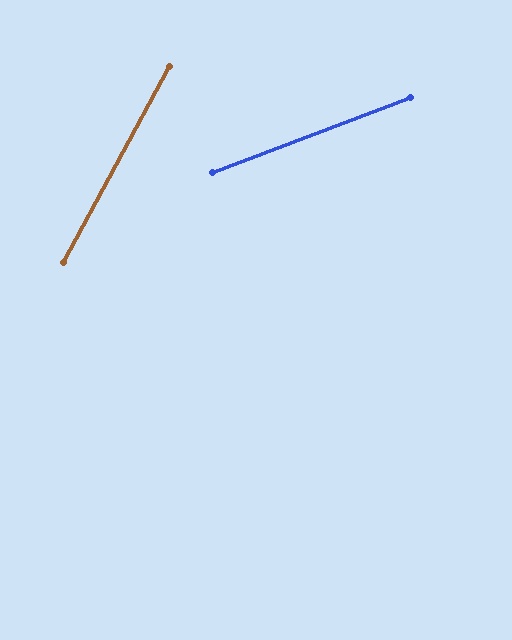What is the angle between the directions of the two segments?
Approximately 41 degrees.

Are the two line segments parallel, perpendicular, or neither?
Neither parallel nor perpendicular — they differ by about 41°.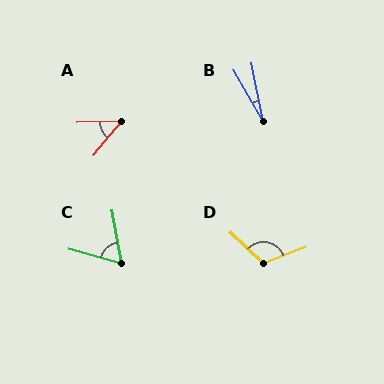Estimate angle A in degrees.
Approximately 48 degrees.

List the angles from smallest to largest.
B (19°), A (48°), C (65°), D (116°).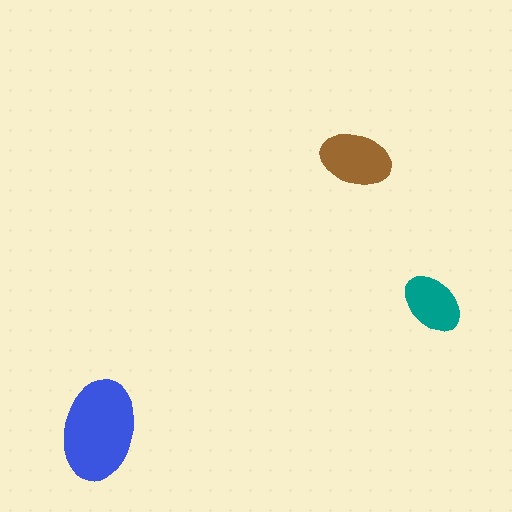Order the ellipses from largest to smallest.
the blue one, the brown one, the teal one.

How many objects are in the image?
There are 3 objects in the image.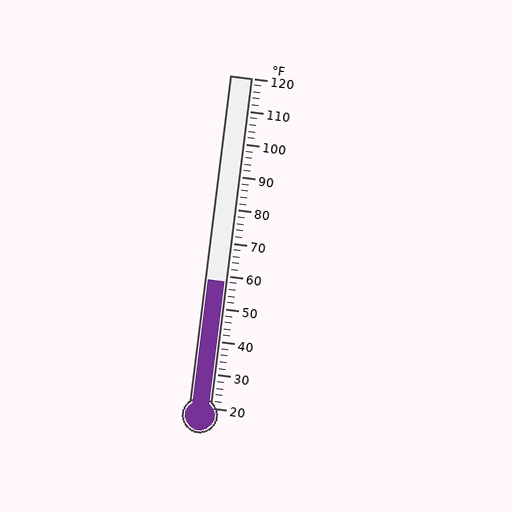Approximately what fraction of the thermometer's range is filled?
The thermometer is filled to approximately 40% of its range.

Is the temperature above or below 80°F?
The temperature is below 80°F.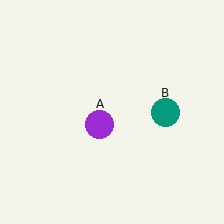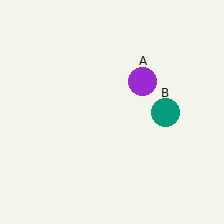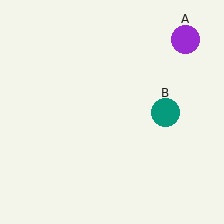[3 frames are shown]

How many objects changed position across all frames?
1 object changed position: purple circle (object A).